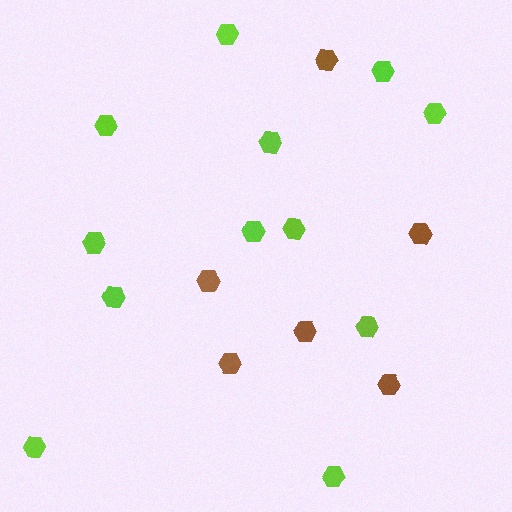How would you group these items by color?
There are 2 groups: one group of brown hexagons (6) and one group of lime hexagons (12).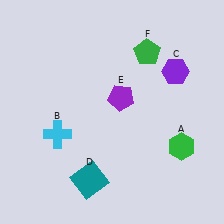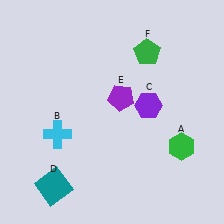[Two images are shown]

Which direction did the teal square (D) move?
The teal square (D) moved left.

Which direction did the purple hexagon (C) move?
The purple hexagon (C) moved down.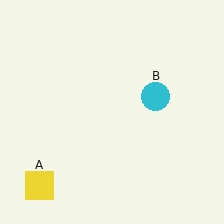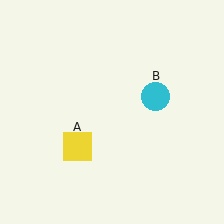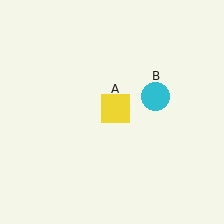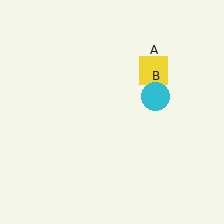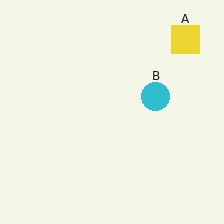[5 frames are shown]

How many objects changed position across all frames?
1 object changed position: yellow square (object A).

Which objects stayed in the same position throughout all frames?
Cyan circle (object B) remained stationary.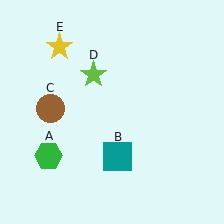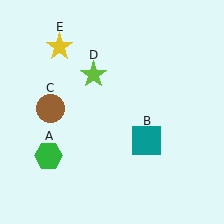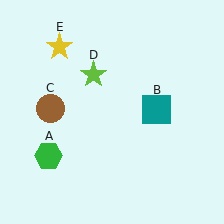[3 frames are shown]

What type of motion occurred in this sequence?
The teal square (object B) rotated counterclockwise around the center of the scene.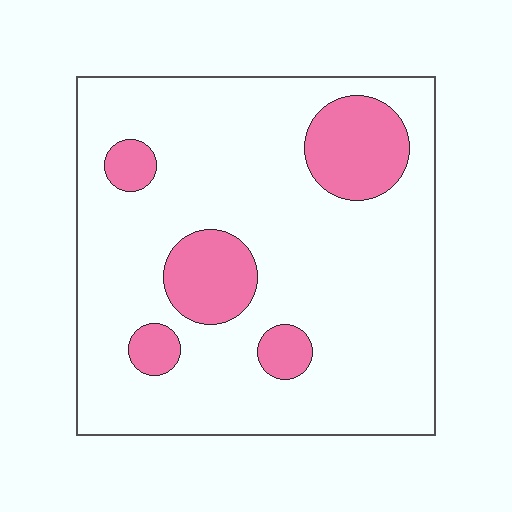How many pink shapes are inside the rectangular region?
5.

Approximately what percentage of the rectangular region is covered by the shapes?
Approximately 20%.